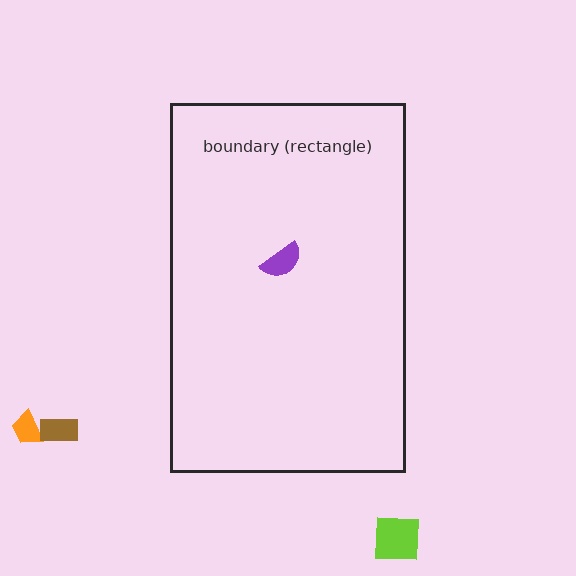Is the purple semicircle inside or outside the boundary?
Inside.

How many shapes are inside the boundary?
1 inside, 3 outside.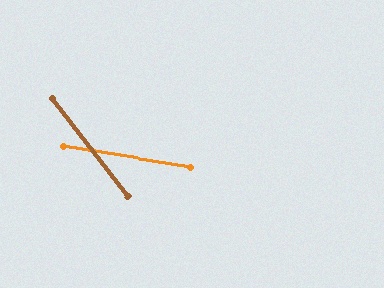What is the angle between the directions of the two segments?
Approximately 43 degrees.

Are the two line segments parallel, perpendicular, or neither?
Neither parallel nor perpendicular — they differ by about 43°.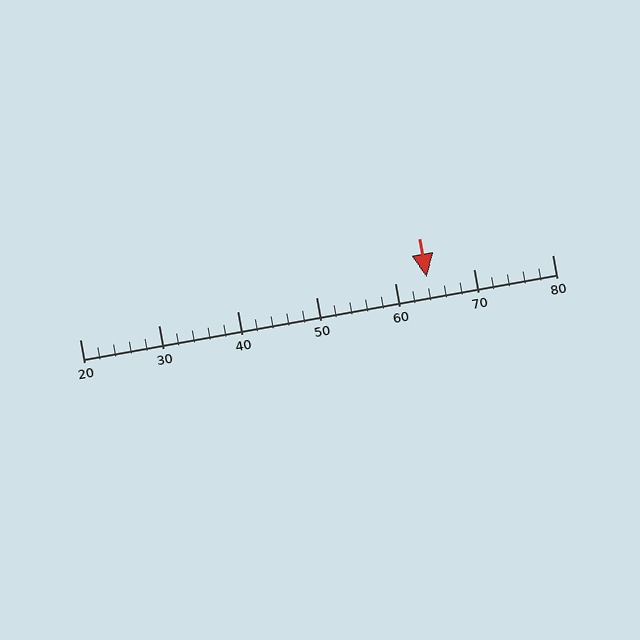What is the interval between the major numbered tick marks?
The major tick marks are spaced 10 units apart.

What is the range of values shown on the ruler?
The ruler shows values from 20 to 80.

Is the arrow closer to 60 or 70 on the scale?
The arrow is closer to 60.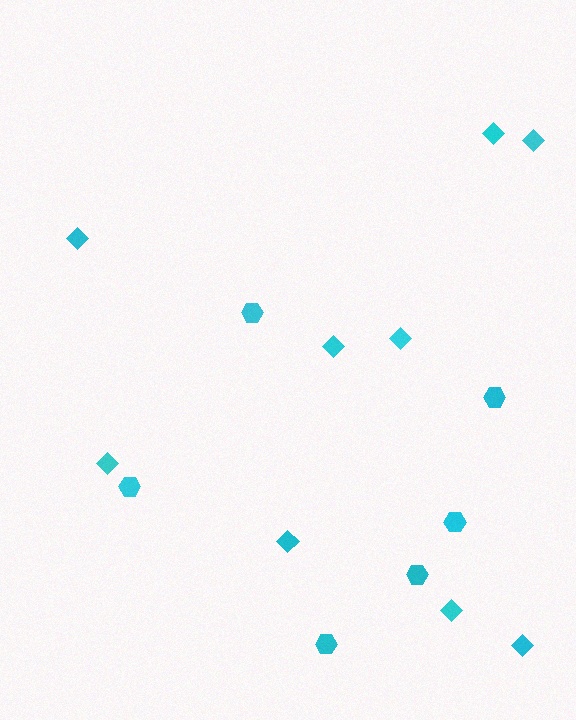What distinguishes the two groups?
There are 2 groups: one group of diamonds (9) and one group of hexagons (6).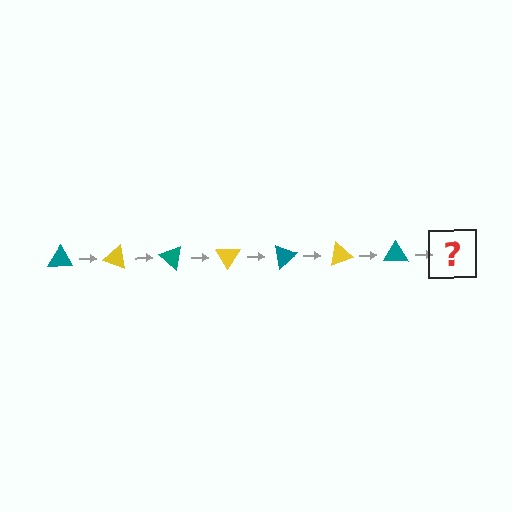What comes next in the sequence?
The next element should be a yellow triangle, rotated 140 degrees from the start.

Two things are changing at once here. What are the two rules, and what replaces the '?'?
The two rules are that it rotates 20 degrees each step and the color cycles through teal and yellow. The '?' should be a yellow triangle, rotated 140 degrees from the start.